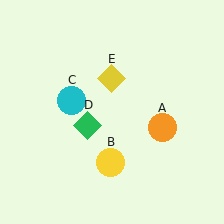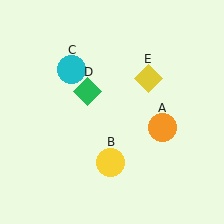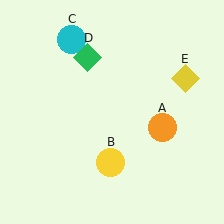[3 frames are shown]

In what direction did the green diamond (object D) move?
The green diamond (object D) moved up.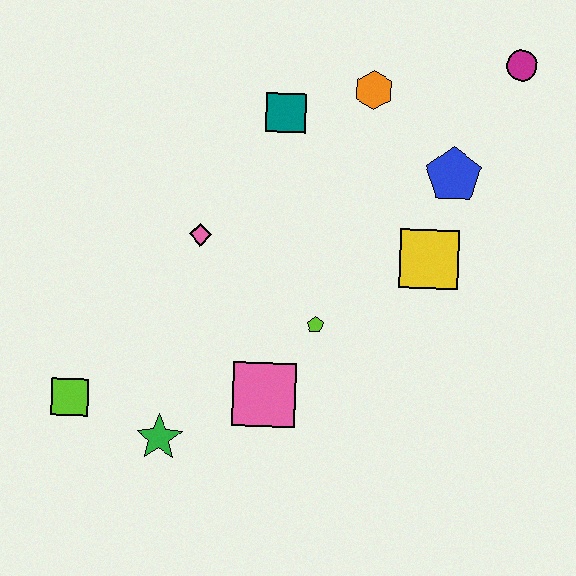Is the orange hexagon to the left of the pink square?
No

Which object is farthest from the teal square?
The lime square is farthest from the teal square.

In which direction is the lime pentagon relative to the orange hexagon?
The lime pentagon is below the orange hexagon.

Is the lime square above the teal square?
No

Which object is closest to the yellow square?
The blue pentagon is closest to the yellow square.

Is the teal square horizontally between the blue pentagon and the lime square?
Yes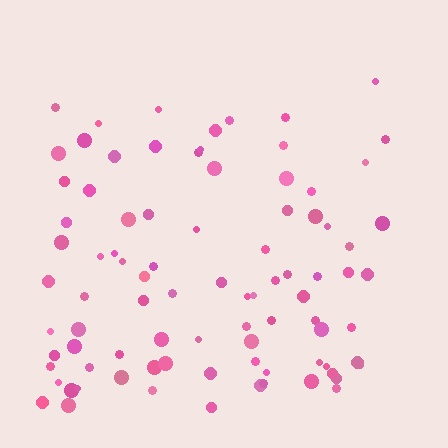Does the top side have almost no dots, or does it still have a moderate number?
Still a moderate number, just noticeably fewer than the bottom.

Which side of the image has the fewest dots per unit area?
The top.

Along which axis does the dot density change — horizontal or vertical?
Vertical.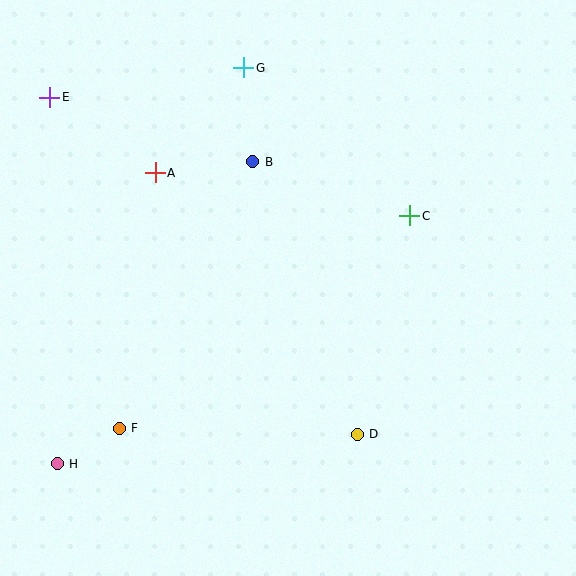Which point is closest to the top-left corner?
Point E is closest to the top-left corner.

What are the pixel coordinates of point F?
Point F is at (119, 428).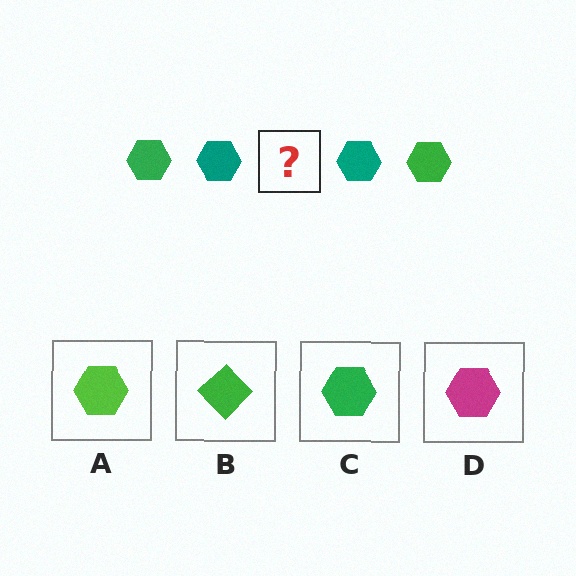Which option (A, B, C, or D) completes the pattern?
C.